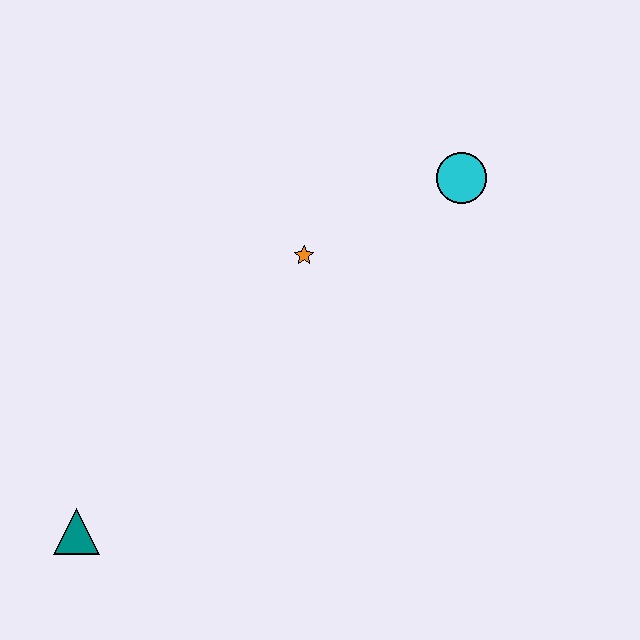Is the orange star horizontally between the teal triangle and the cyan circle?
Yes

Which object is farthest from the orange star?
The teal triangle is farthest from the orange star.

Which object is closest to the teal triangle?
The orange star is closest to the teal triangle.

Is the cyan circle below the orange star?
No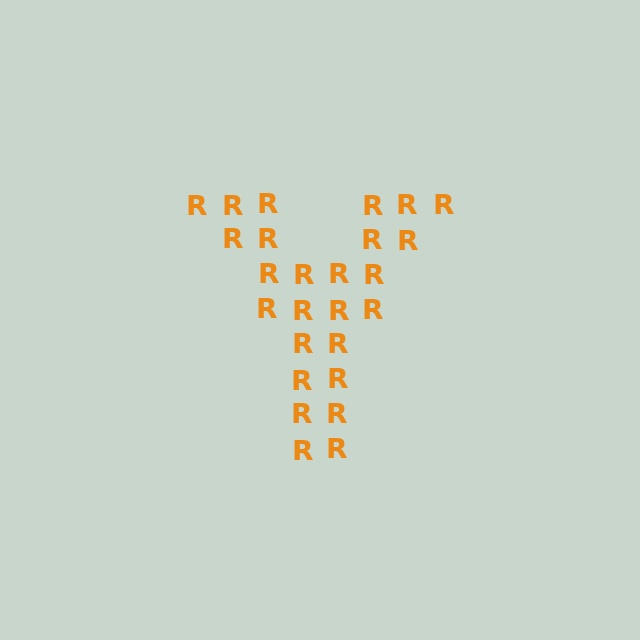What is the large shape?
The large shape is the letter Y.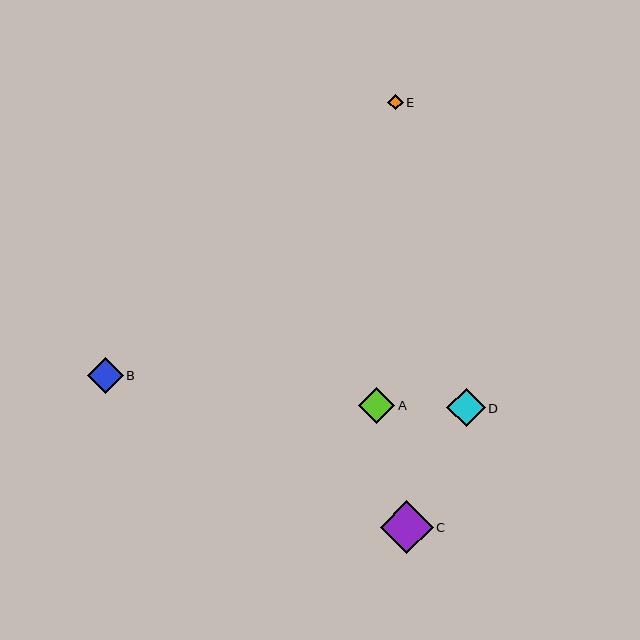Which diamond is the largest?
Diamond C is the largest with a size of approximately 53 pixels.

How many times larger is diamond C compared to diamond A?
Diamond C is approximately 1.5 times the size of diamond A.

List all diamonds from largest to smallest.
From largest to smallest: C, D, A, B, E.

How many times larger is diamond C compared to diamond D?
Diamond C is approximately 1.4 times the size of diamond D.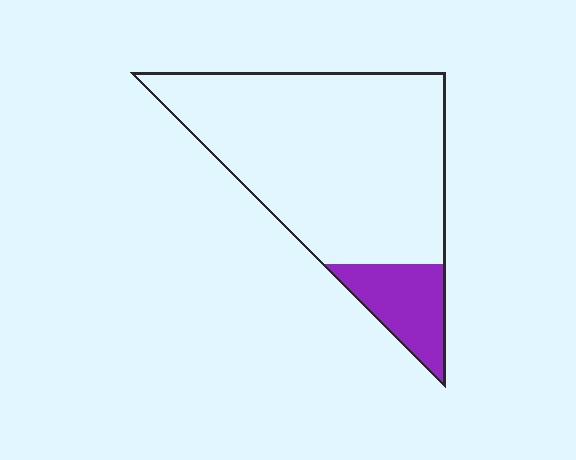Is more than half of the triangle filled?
No.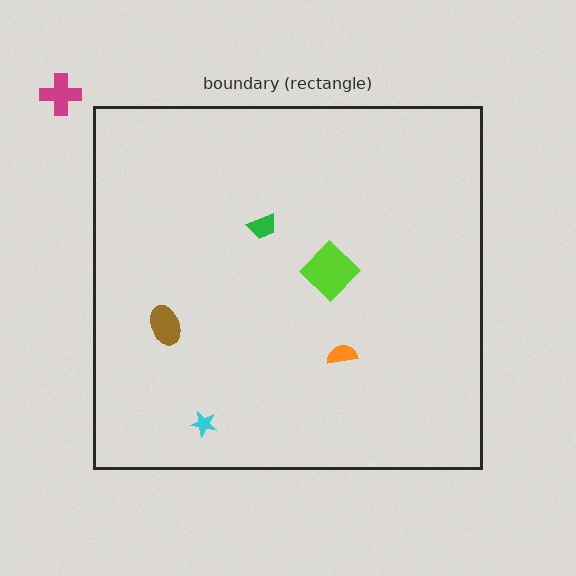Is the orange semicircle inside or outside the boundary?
Inside.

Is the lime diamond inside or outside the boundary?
Inside.